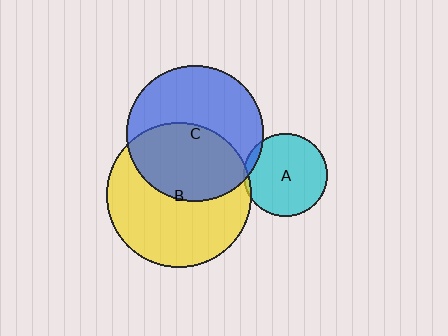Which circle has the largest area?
Circle B (yellow).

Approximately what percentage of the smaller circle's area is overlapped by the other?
Approximately 5%.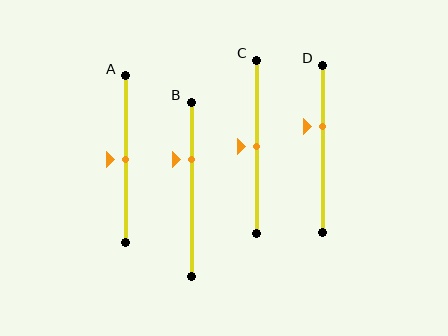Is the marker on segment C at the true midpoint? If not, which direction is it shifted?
Yes, the marker on segment C is at the true midpoint.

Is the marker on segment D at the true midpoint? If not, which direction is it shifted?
No, the marker on segment D is shifted upward by about 13% of the segment length.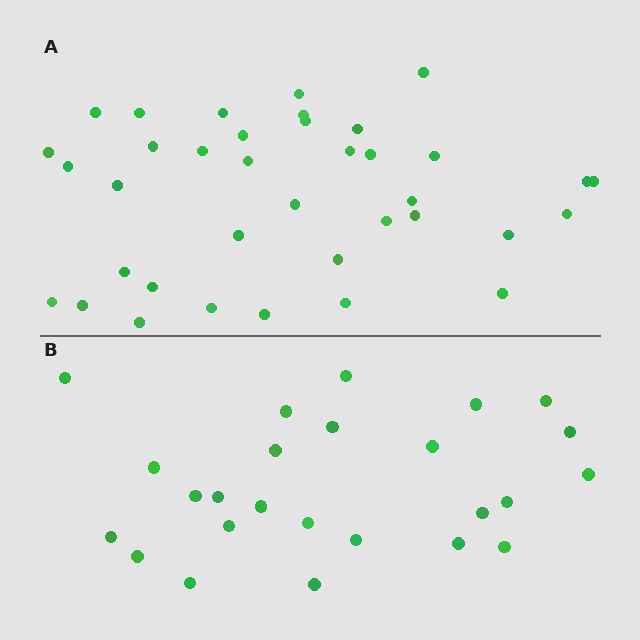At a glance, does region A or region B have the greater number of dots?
Region A (the top region) has more dots.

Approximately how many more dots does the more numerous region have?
Region A has roughly 12 or so more dots than region B.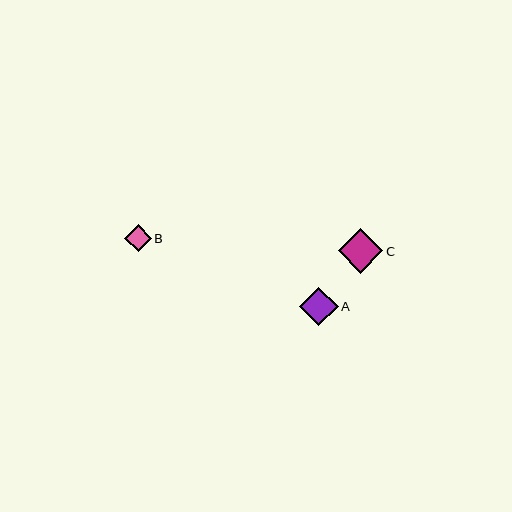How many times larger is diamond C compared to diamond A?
Diamond C is approximately 1.2 times the size of diamond A.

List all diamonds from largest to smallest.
From largest to smallest: C, A, B.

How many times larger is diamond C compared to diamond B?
Diamond C is approximately 1.7 times the size of diamond B.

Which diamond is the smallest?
Diamond B is the smallest with a size of approximately 27 pixels.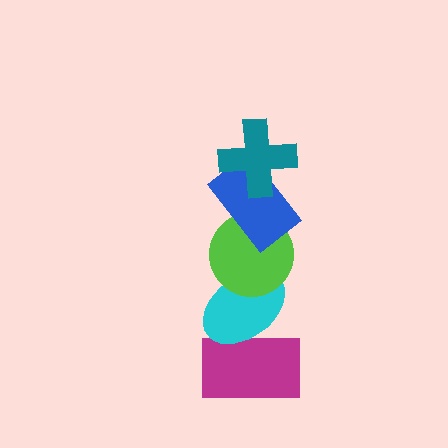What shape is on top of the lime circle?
The blue rectangle is on top of the lime circle.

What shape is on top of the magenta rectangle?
The cyan ellipse is on top of the magenta rectangle.